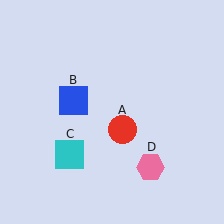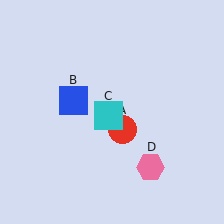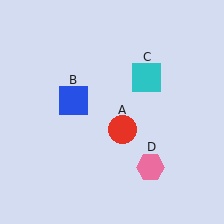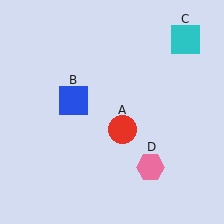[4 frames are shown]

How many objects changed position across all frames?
1 object changed position: cyan square (object C).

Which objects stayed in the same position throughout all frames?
Red circle (object A) and blue square (object B) and pink hexagon (object D) remained stationary.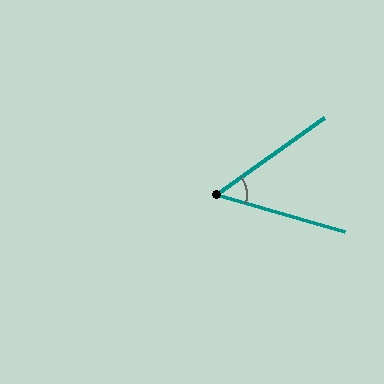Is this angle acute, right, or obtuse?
It is acute.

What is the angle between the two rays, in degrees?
Approximately 52 degrees.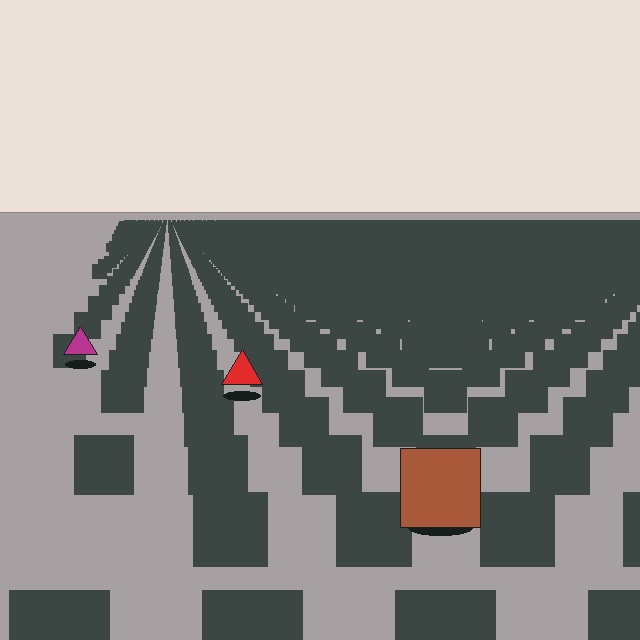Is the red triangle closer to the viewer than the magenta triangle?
Yes. The red triangle is closer — you can tell from the texture gradient: the ground texture is coarser near it.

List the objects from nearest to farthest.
From nearest to farthest: the brown square, the red triangle, the magenta triangle.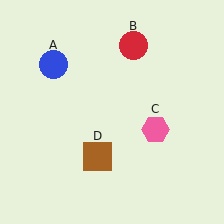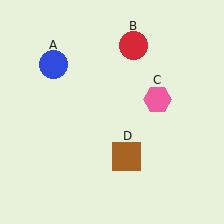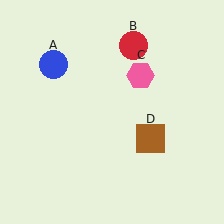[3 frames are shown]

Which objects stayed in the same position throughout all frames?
Blue circle (object A) and red circle (object B) remained stationary.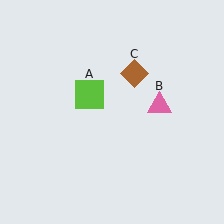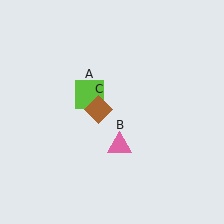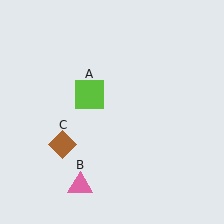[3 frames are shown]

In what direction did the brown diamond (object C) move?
The brown diamond (object C) moved down and to the left.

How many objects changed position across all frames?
2 objects changed position: pink triangle (object B), brown diamond (object C).